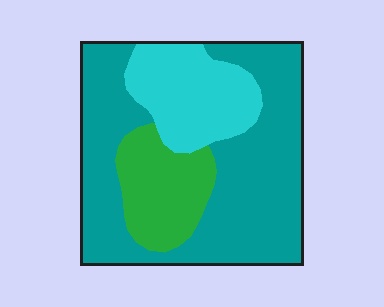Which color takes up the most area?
Teal, at roughly 60%.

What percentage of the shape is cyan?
Cyan covers roughly 20% of the shape.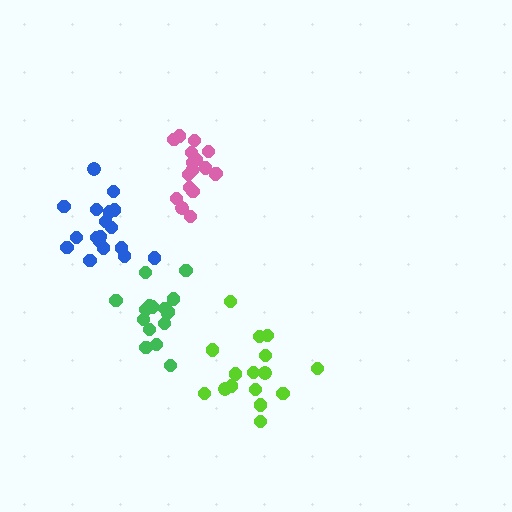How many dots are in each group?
Group 1: 18 dots, Group 2: 16 dots, Group 3: 16 dots, Group 4: 18 dots (68 total).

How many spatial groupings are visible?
There are 4 spatial groupings.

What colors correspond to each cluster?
The clusters are colored: pink, green, lime, blue.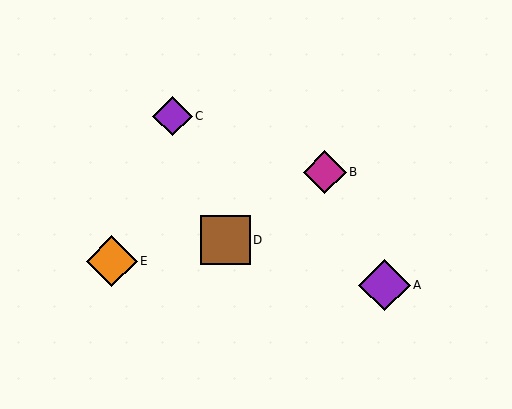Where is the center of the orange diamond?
The center of the orange diamond is at (112, 261).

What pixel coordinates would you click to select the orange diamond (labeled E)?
Click at (112, 261) to select the orange diamond E.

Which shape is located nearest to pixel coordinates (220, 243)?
The brown square (labeled D) at (226, 240) is nearest to that location.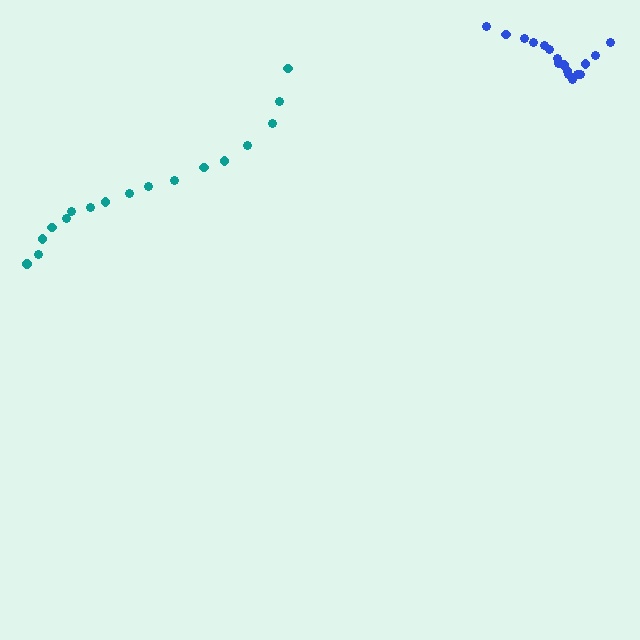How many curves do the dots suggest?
There are 2 distinct paths.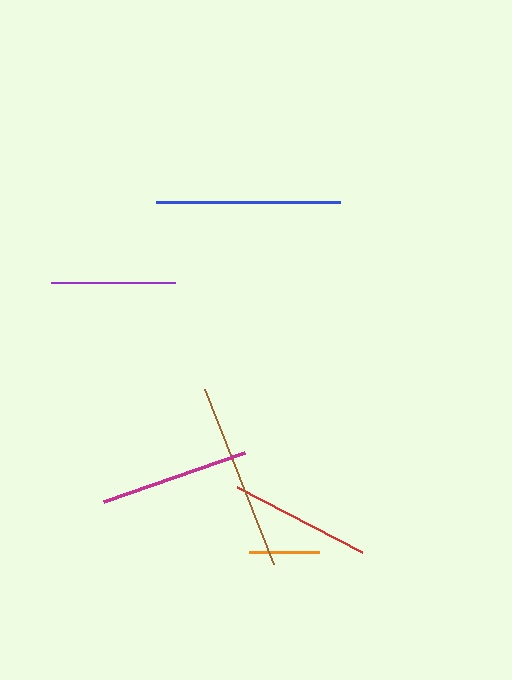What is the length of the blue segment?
The blue segment is approximately 185 pixels long.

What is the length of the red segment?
The red segment is approximately 142 pixels long.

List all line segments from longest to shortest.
From longest to shortest: brown, blue, magenta, red, purple, orange.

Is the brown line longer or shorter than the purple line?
The brown line is longer than the purple line.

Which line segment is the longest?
The brown line is the longest at approximately 188 pixels.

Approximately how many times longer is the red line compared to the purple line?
The red line is approximately 1.1 times the length of the purple line.